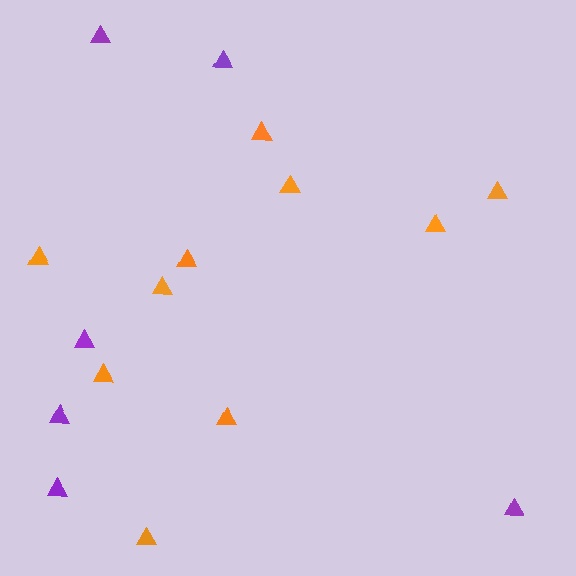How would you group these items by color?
There are 2 groups: one group of orange triangles (10) and one group of purple triangles (6).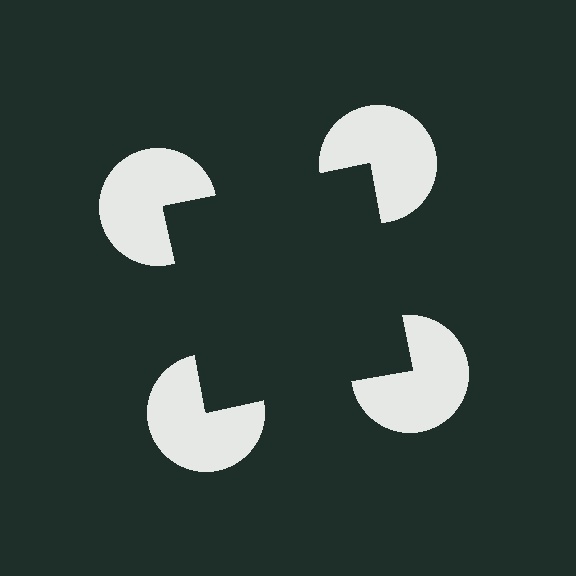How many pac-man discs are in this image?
There are 4 — one at each vertex of the illusory square.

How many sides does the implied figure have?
4 sides.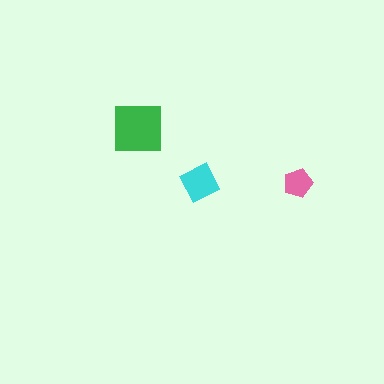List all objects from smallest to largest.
The pink pentagon, the cyan diamond, the green square.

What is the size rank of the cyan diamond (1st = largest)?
2nd.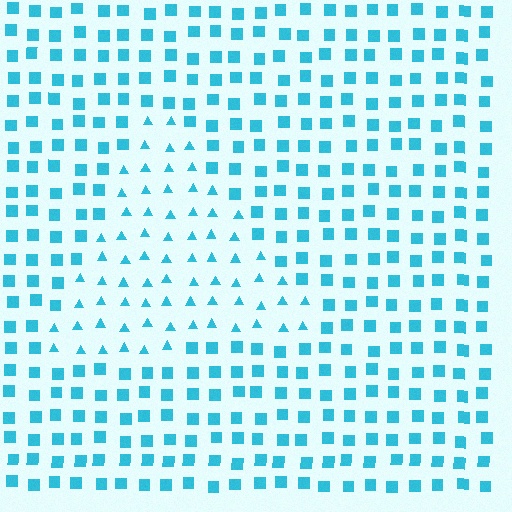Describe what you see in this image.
The image is filled with small cyan elements arranged in a uniform grid. A triangle-shaped region contains triangles, while the surrounding area contains squares. The boundary is defined purely by the change in element shape.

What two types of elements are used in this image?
The image uses triangles inside the triangle region and squares outside it.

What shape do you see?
I see a triangle.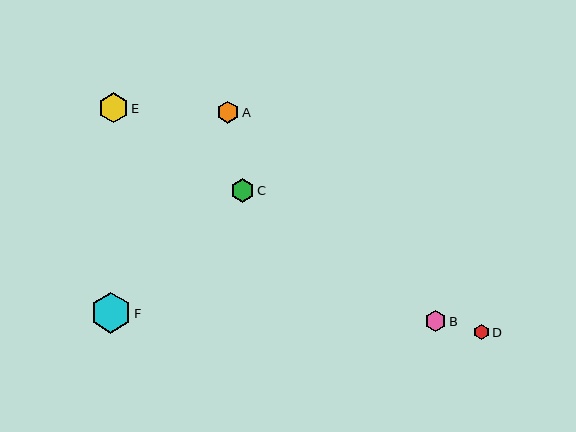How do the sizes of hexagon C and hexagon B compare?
Hexagon C and hexagon B are approximately the same size.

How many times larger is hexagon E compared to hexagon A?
Hexagon E is approximately 1.4 times the size of hexagon A.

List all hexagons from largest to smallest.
From largest to smallest: F, E, C, A, B, D.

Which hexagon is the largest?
Hexagon F is the largest with a size of approximately 41 pixels.